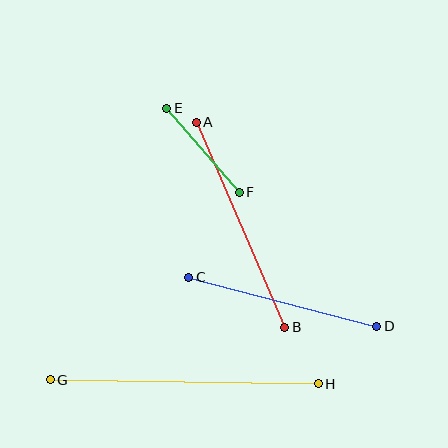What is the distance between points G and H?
The distance is approximately 268 pixels.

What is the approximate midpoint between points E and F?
The midpoint is at approximately (203, 150) pixels.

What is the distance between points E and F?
The distance is approximately 111 pixels.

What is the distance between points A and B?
The distance is approximately 223 pixels.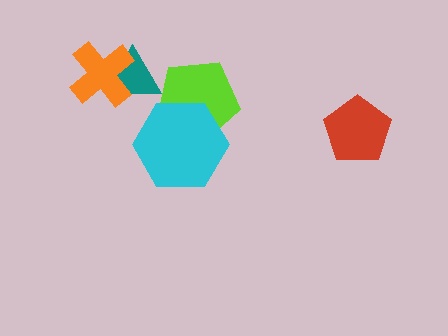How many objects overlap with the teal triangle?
1 object overlaps with the teal triangle.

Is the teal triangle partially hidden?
Yes, it is partially covered by another shape.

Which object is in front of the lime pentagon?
The cyan hexagon is in front of the lime pentagon.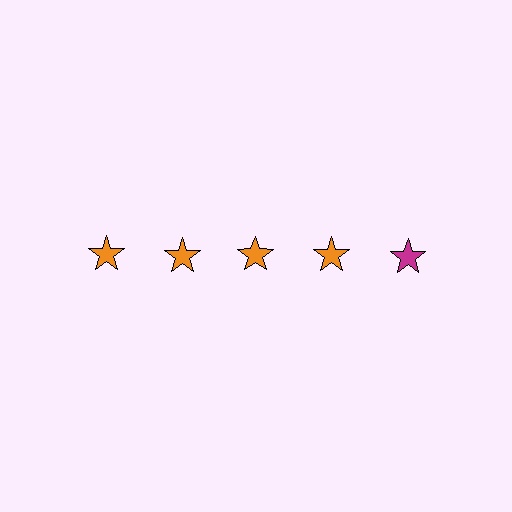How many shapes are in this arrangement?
There are 5 shapes arranged in a grid pattern.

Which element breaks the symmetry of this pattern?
The magenta star in the top row, rightmost column breaks the symmetry. All other shapes are orange stars.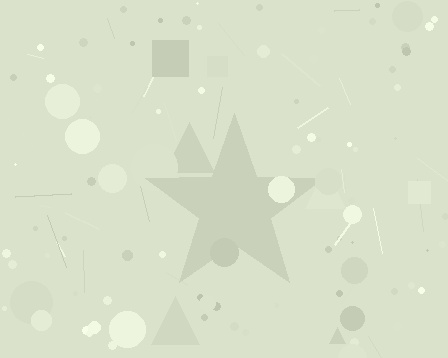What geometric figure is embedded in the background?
A star is embedded in the background.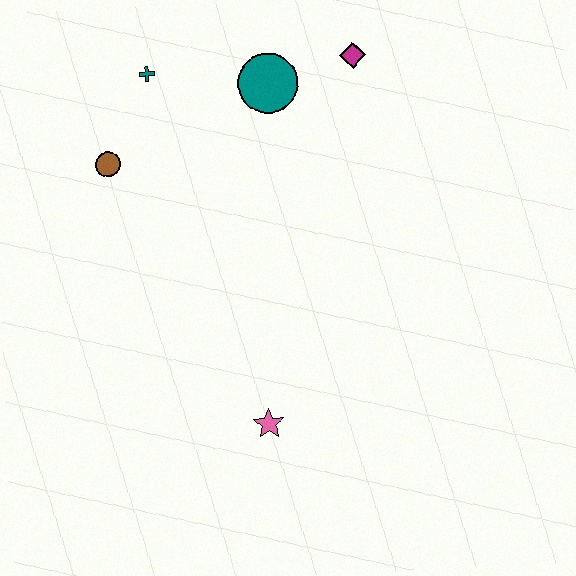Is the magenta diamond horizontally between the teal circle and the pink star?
No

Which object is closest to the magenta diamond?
The teal circle is closest to the magenta diamond.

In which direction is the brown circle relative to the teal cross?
The brown circle is below the teal cross.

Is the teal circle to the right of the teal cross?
Yes